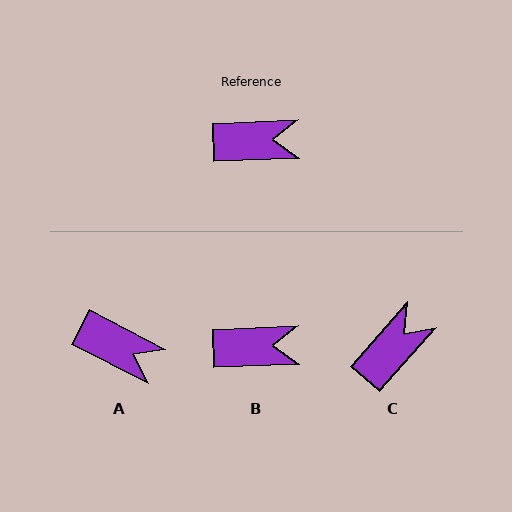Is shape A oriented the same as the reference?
No, it is off by about 30 degrees.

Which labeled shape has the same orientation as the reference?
B.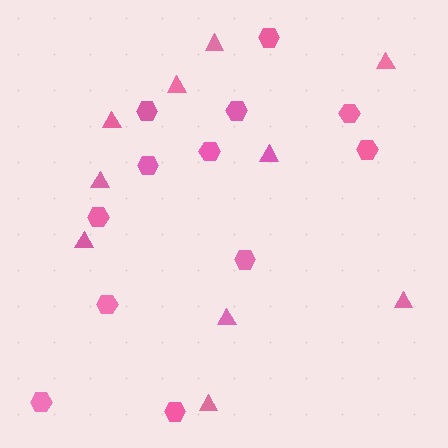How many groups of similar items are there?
There are 2 groups: one group of hexagons (12) and one group of triangles (10).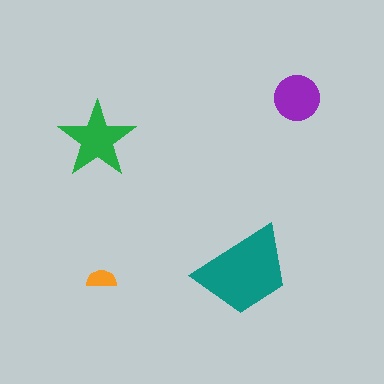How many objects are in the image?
There are 4 objects in the image.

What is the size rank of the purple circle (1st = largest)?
3rd.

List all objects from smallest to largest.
The orange semicircle, the purple circle, the green star, the teal trapezoid.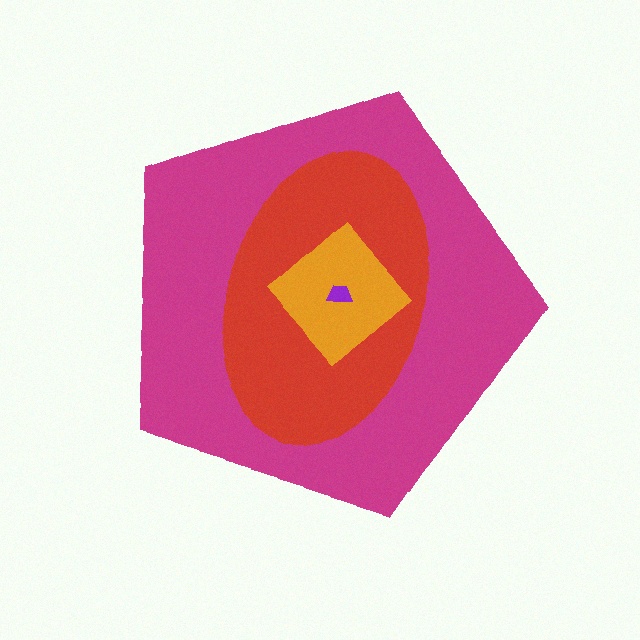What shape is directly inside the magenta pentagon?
The red ellipse.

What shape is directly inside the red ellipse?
The orange diamond.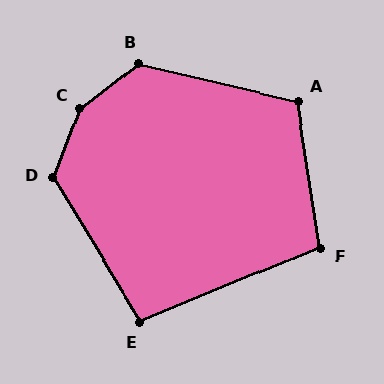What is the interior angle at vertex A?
Approximately 112 degrees (obtuse).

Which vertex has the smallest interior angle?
E, at approximately 99 degrees.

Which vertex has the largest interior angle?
C, at approximately 149 degrees.